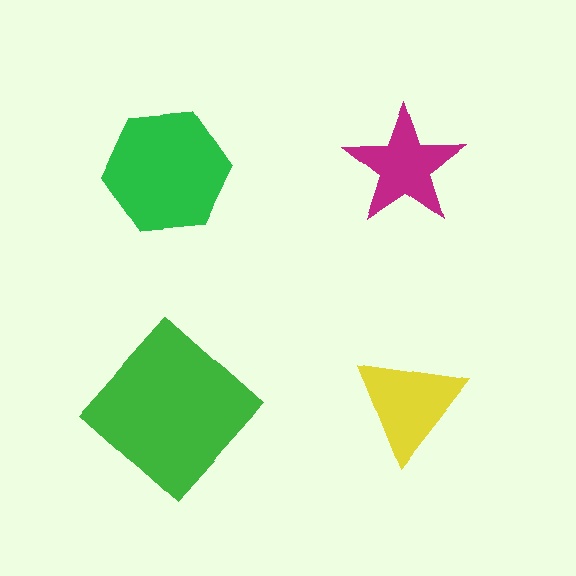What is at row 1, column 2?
A magenta star.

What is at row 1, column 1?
A green hexagon.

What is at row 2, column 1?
A green diamond.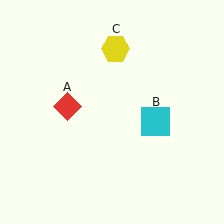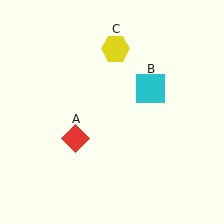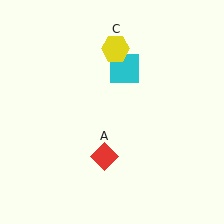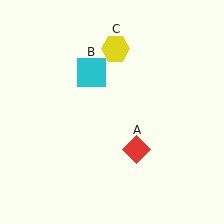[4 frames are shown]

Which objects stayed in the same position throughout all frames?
Yellow hexagon (object C) remained stationary.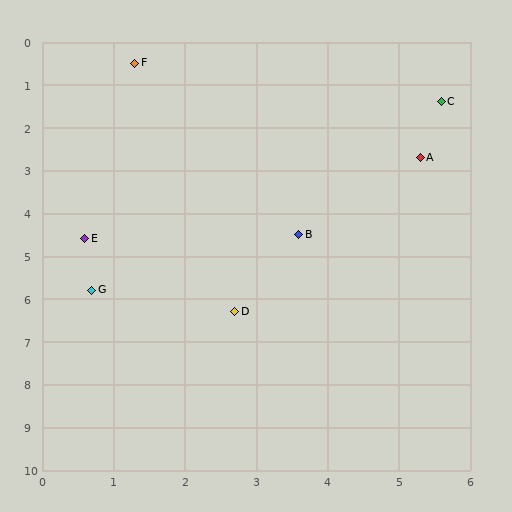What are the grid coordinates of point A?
Point A is at approximately (5.3, 2.7).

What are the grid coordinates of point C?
Point C is at approximately (5.6, 1.4).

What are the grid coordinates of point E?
Point E is at approximately (0.6, 4.6).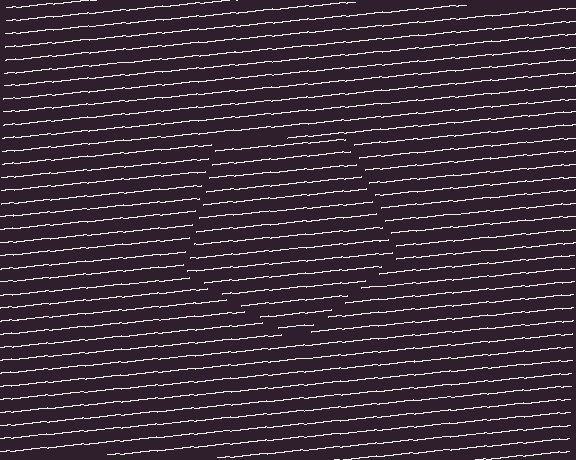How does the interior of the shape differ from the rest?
The interior of the shape contains the same grating, shifted by half a period — the contour is defined by the phase discontinuity where line-ends from the inner and outer gratings abut.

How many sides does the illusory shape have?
5 sides — the line-ends trace a pentagon.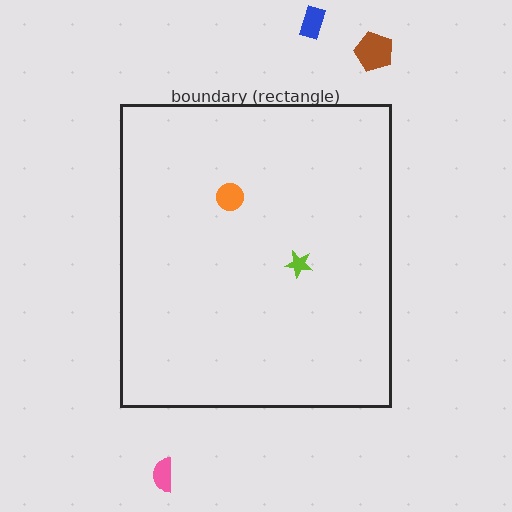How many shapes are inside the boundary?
2 inside, 3 outside.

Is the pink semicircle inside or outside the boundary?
Outside.